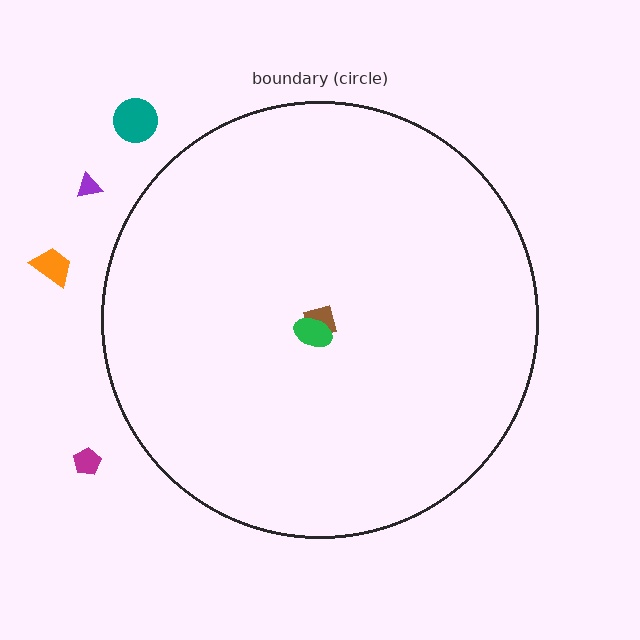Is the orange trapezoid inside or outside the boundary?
Outside.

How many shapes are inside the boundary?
2 inside, 4 outside.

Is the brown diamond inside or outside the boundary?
Inside.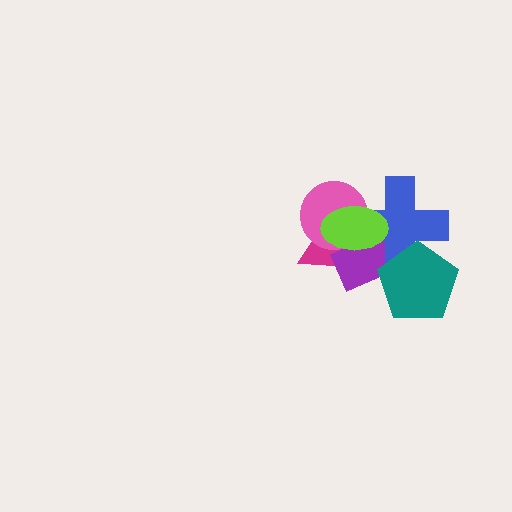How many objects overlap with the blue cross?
5 objects overlap with the blue cross.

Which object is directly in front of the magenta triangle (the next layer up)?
The purple rectangle is directly in front of the magenta triangle.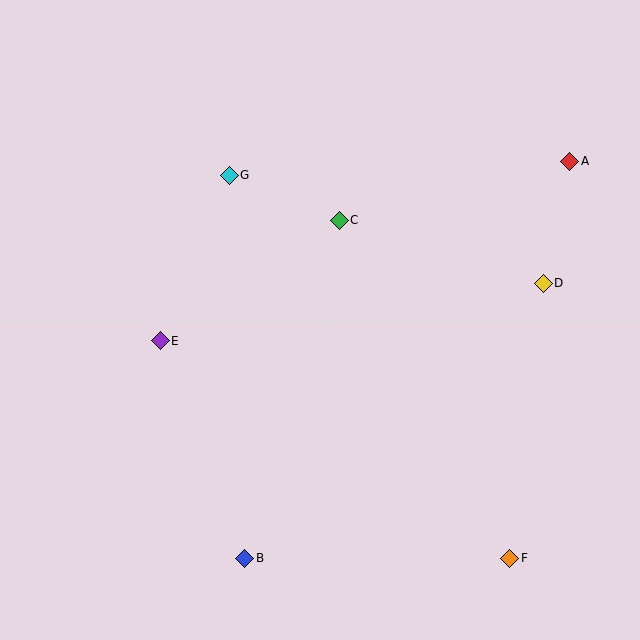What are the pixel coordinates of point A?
Point A is at (570, 161).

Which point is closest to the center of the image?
Point C at (339, 220) is closest to the center.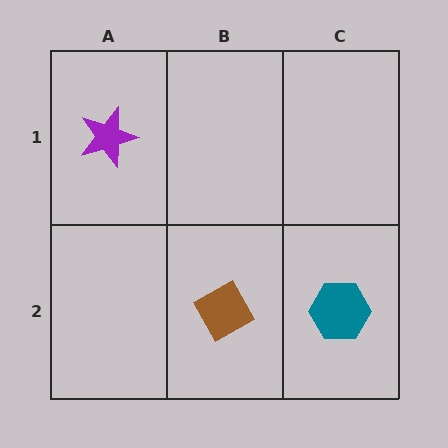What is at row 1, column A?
A purple star.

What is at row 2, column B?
A brown diamond.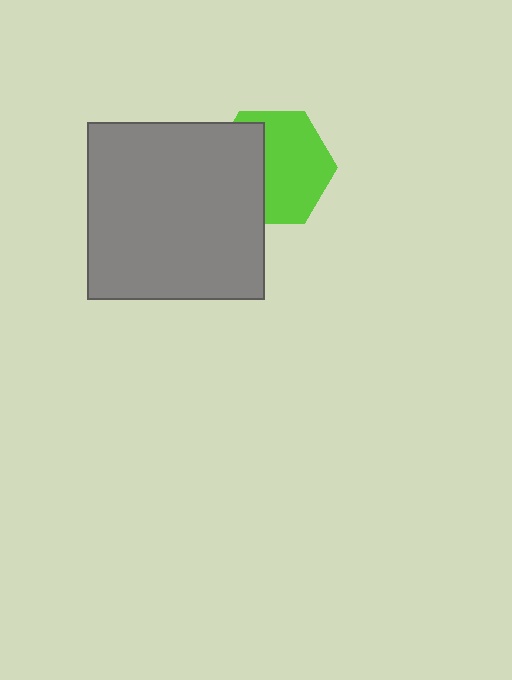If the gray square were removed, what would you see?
You would see the complete lime hexagon.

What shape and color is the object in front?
The object in front is a gray square.